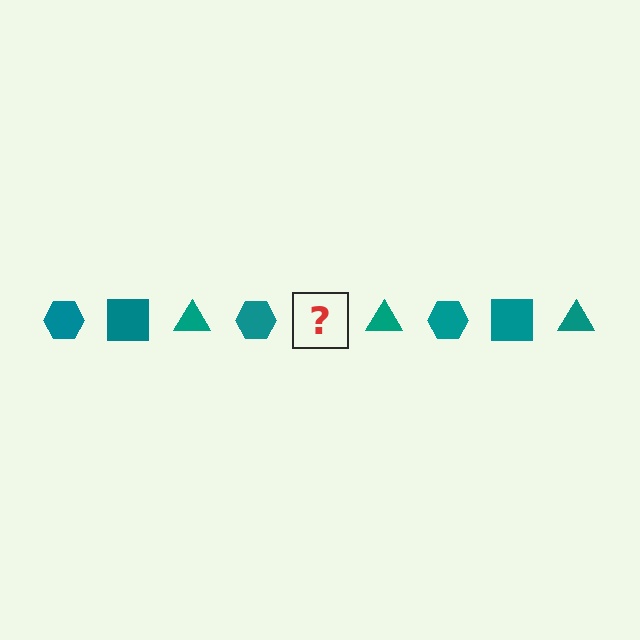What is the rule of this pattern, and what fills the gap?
The rule is that the pattern cycles through hexagon, square, triangle shapes in teal. The gap should be filled with a teal square.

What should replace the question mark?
The question mark should be replaced with a teal square.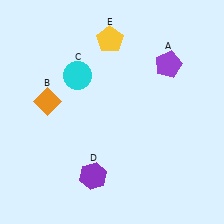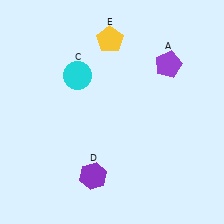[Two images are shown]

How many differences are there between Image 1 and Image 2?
There is 1 difference between the two images.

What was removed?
The orange diamond (B) was removed in Image 2.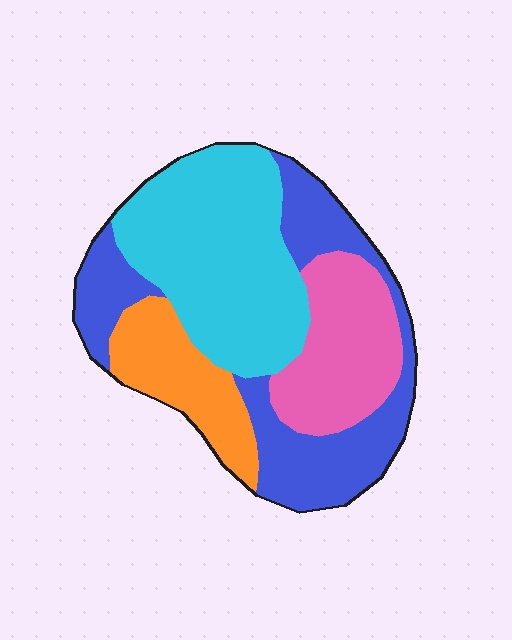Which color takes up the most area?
Cyan, at roughly 35%.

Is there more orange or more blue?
Blue.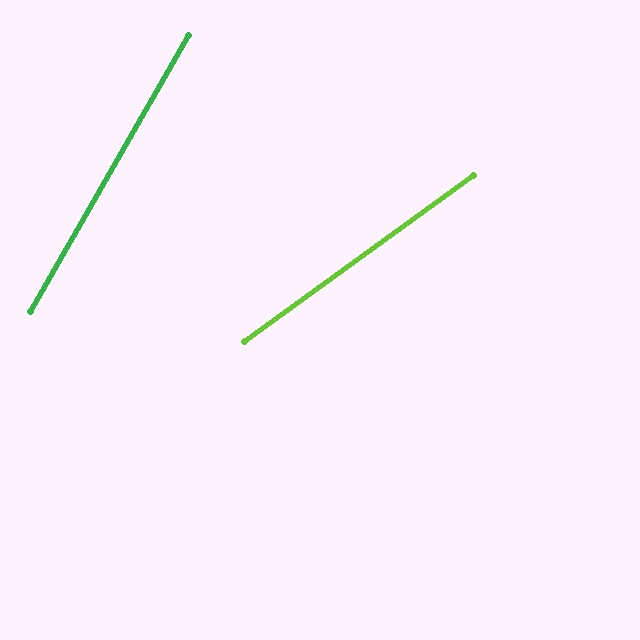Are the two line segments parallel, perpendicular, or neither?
Neither parallel nor perpendicular — they differ by about 24°.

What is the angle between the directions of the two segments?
Approximately 24 degrees.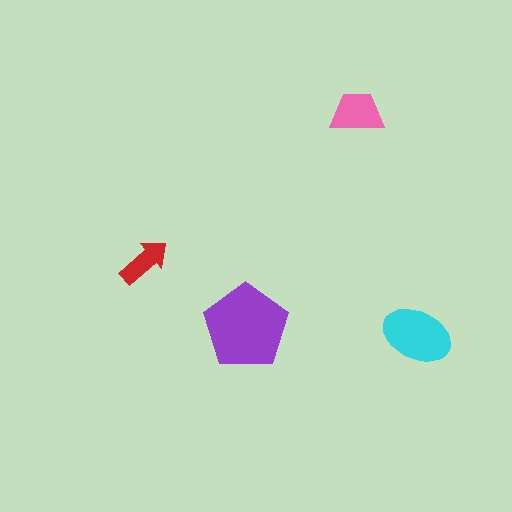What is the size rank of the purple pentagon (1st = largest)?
1st.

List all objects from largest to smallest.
The purple pentagon, the cyan ellipse, the pink trapezoid, the red arrow.